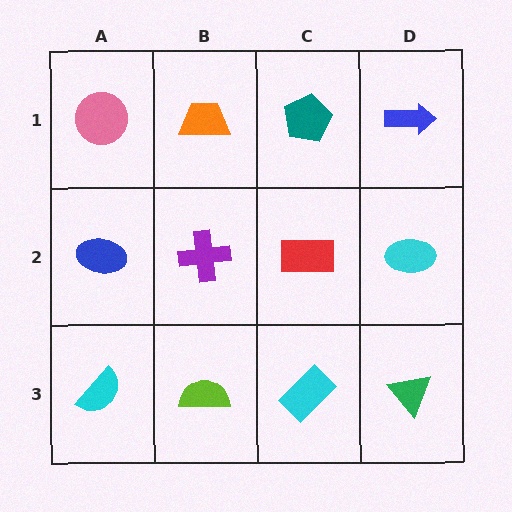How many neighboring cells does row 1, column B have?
3.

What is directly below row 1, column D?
A cyan ellipse.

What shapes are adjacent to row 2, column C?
A teal pentagon (row 1, column C), a cyan rectangle (row 3, column C), a purple cross (row 2, column B), a cyan ellipse (row 2, column D).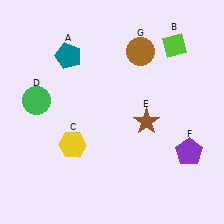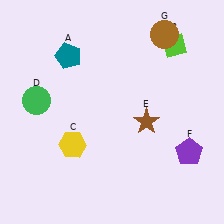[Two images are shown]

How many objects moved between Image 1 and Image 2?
1 object moved between the two images.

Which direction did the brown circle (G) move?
The brown circle (G) moved right.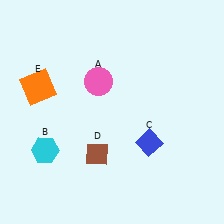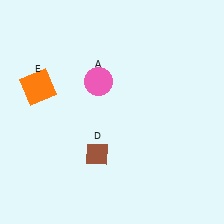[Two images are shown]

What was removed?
The blue diamond (C), the cyan hexagon (B) were removed in Image 2.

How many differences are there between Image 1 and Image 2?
There are 2 differences between the two images.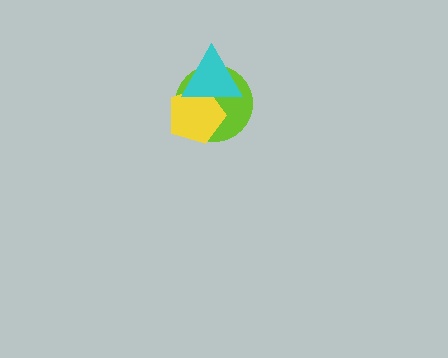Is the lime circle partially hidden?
Yes, it is partially covered by another shape.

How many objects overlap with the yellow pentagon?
2 objects overlap with the yellow pentagon.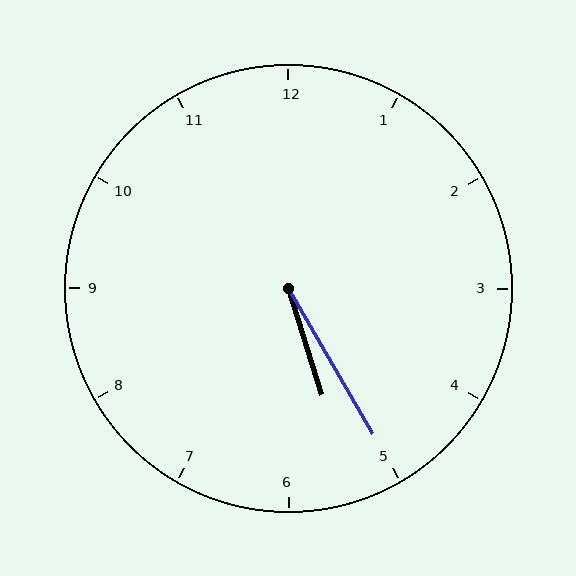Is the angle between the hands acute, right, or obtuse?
It is acute.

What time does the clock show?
5:25.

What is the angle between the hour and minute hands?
Approximately 12 degrees.